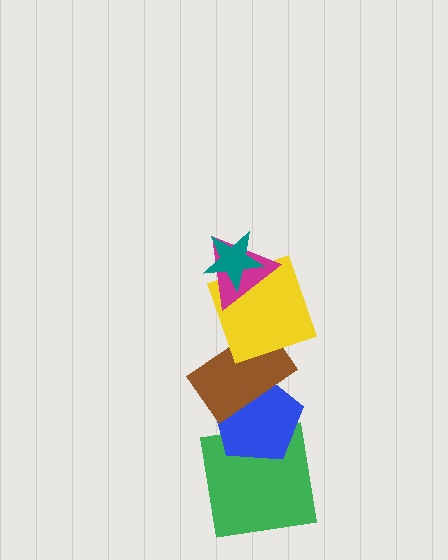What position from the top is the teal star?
The teal star is 1st from the top.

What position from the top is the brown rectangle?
The brown rectangle is 4th from the top.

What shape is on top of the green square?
The blue pentagon is on top of the green square.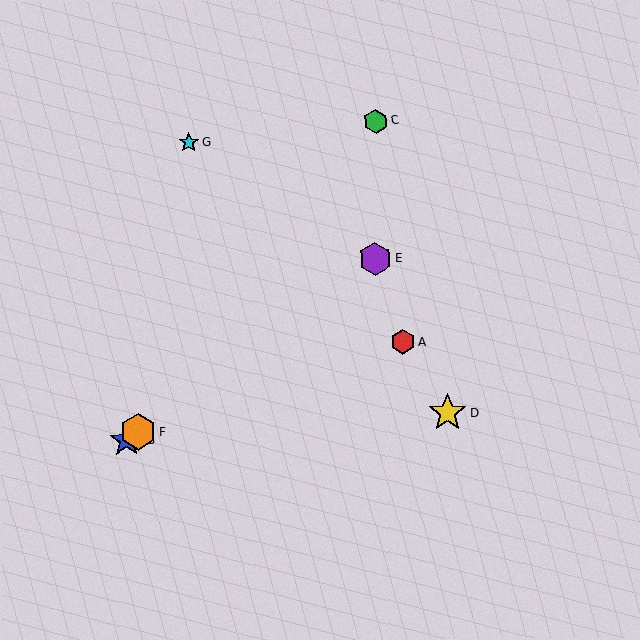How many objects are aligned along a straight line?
3 objects (B, E, F) are aligned along a straight line.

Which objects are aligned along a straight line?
Objects B, E, F are aligned along a straight line.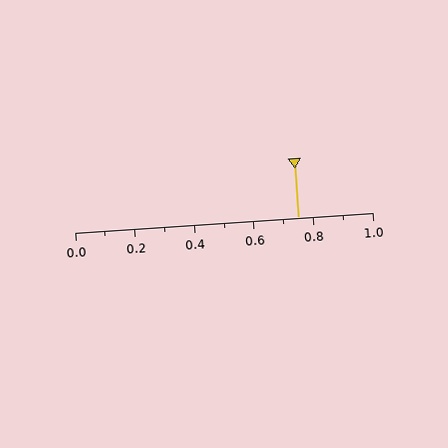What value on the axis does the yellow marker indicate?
The marker indicates approximately 0.75.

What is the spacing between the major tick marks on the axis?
The major ticks are spaced 0.2 apart.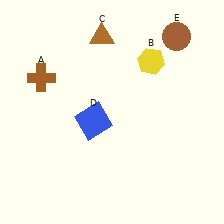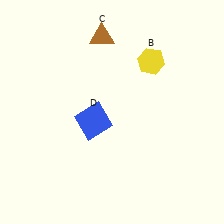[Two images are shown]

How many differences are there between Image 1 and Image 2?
There are 2 differences between the two images.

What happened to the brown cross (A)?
The brown cross (A) was removed in Image 2. It was in the top-left area of Image 1.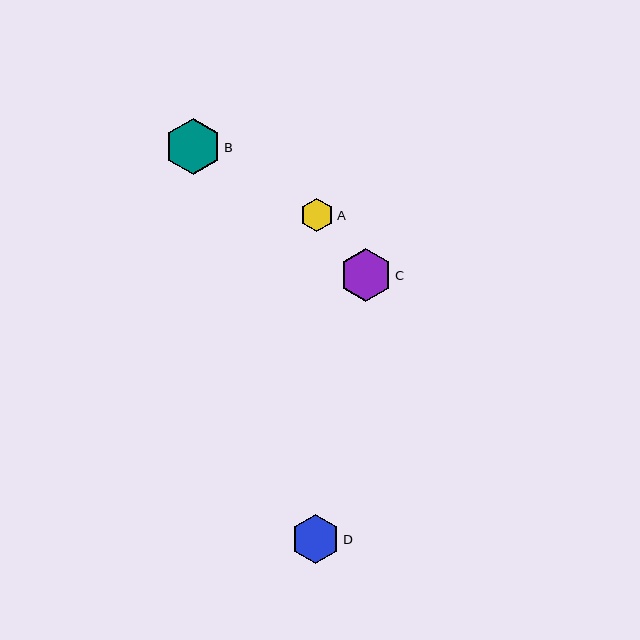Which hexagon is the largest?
Hexagon B is the largest with a size of approximately 56 pixels.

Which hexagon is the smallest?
Hexagon A is the smallest with a size of approximately 33 pixels.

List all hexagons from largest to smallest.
From largest to smallest: B, C, D, A.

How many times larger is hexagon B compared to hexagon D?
Hexagon B is approximately 1.1 times the size of hexagon D.